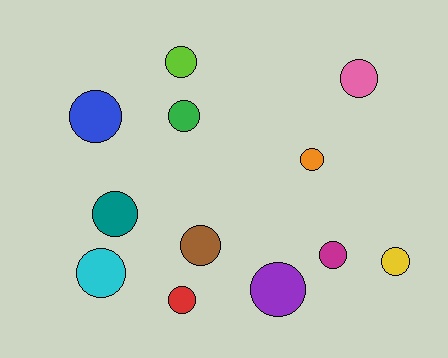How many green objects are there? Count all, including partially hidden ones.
There is 1 green object.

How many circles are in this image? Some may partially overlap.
There are 12 circles.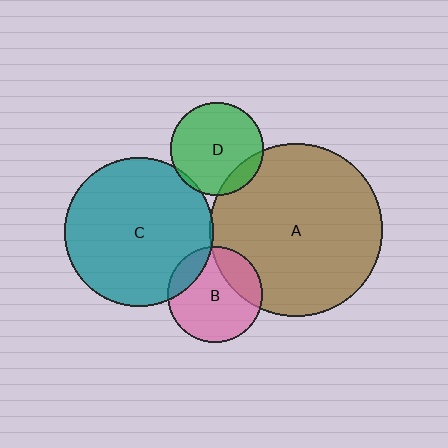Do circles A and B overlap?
Yes.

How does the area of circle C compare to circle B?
Approximately 2.4 times.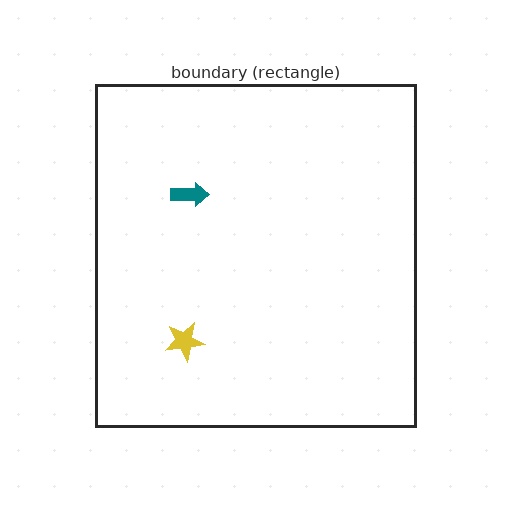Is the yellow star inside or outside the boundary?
Inside.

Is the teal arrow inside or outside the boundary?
Inside.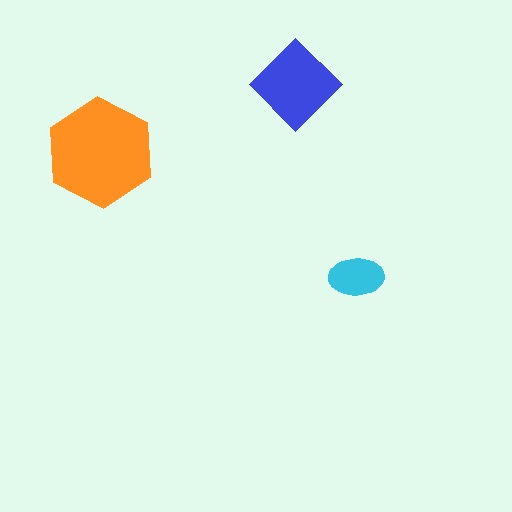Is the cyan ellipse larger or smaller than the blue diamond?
Smaller.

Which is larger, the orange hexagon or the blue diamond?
The orange hexagon.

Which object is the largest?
The orange hexagon.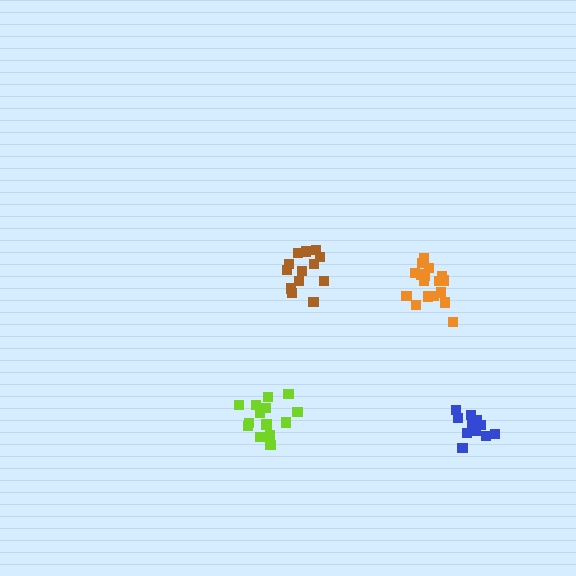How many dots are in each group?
Group 1: 17 dots, Group 2: 14 dots, Group 3: 12 dots, Group 4: 13 dots (56 total).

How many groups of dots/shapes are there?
There are 4 groups.